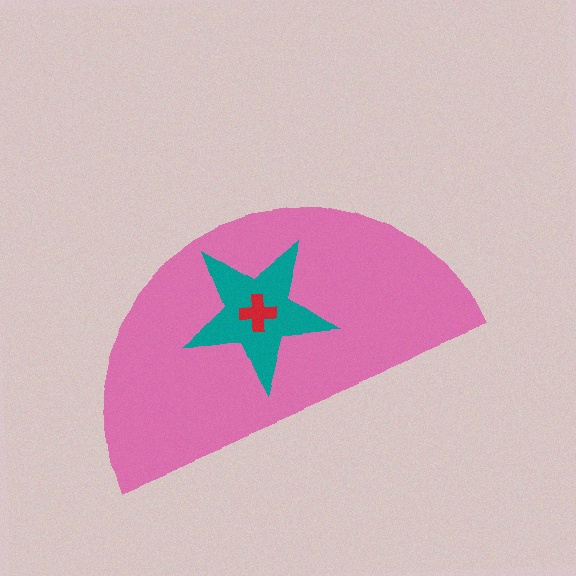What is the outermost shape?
The pink semicircle.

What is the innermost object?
The red cross.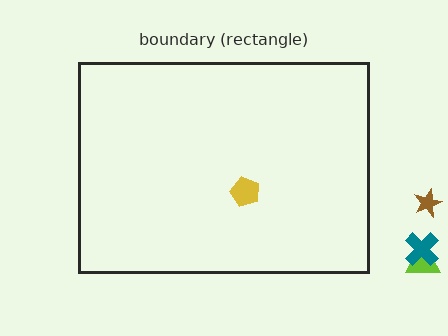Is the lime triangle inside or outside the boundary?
Outside.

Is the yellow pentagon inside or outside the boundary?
Inside.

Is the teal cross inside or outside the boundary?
Outside.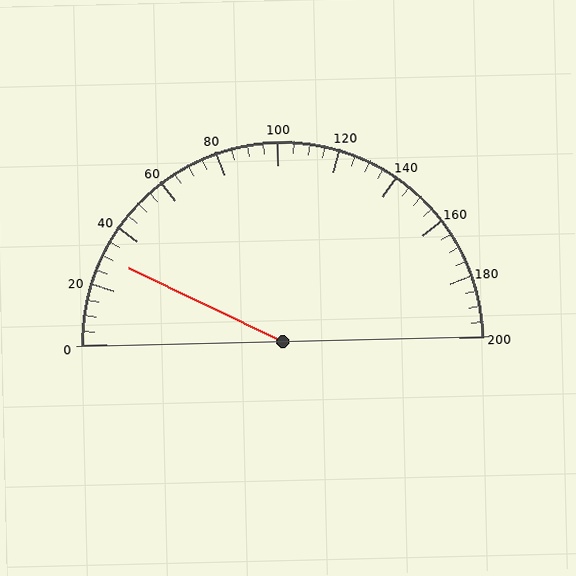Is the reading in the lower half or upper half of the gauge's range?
The reading is in the lower half of the range (0 to 200).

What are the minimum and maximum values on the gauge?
The gauge ranges from 0 to 200.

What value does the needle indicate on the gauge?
The needle indicates approximately 30.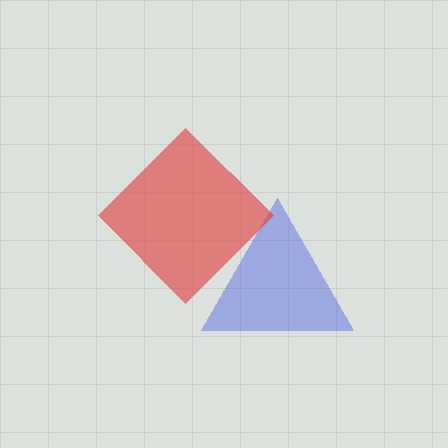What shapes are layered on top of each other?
The layered shapes are: a blue triangle, a red diamond.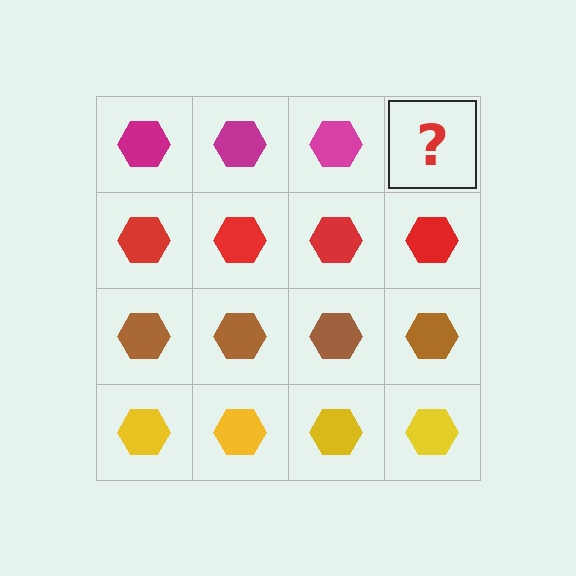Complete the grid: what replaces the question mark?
The question mark should be replaced with a magenta hexagon.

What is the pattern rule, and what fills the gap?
The rule is that each row has a consistent color. The gap should be filled with a magenta hexagon.